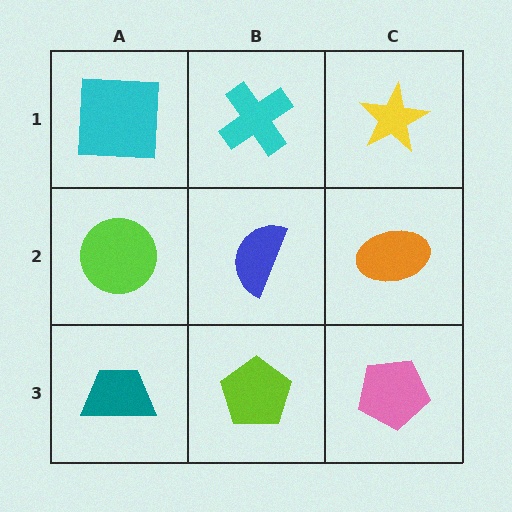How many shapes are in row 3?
3 shapes.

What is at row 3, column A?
A teal trapezoid.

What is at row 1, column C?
A yellow star.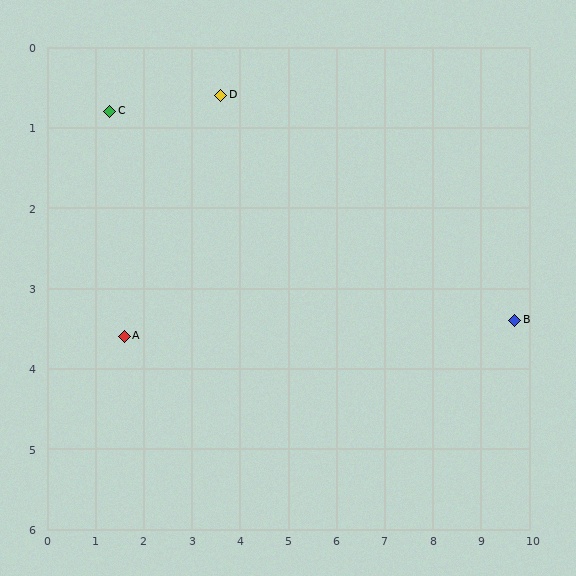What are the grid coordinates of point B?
Point B is at approximately (9.7, 3.4).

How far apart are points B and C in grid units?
Points B and C are about 8.8 grid units apart.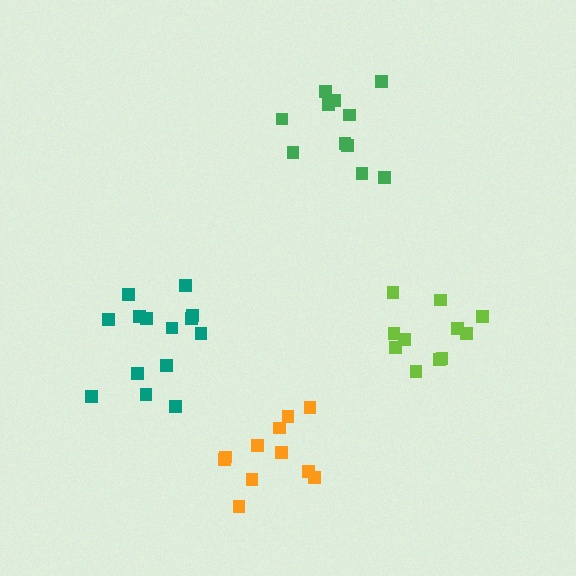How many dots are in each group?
Group 1: 11 dots, Group 2: 11 dots, Group 3: 14 dots, Group 4: 11 dots (47 total).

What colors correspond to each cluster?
The clusters are colored: lime, orange, teal, green.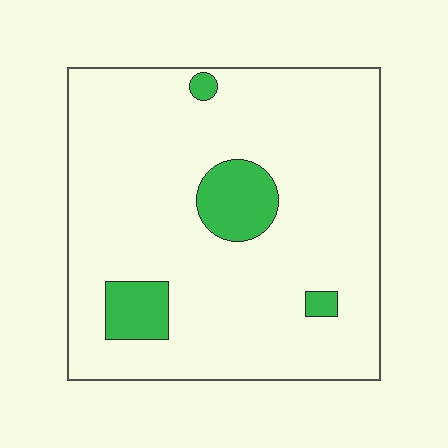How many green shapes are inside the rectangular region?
4.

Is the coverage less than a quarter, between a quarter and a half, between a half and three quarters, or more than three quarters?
Less than a quarter.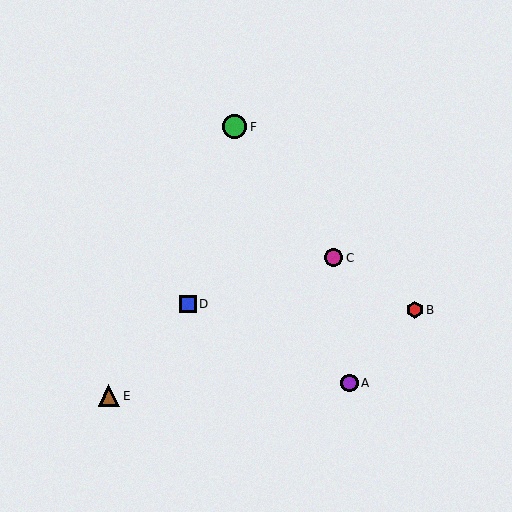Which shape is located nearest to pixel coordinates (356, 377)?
The purple circle (labeled A) at (350, 383) is nearest to that location.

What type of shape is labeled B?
Shape B is a red hexagon.